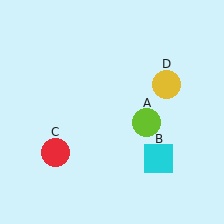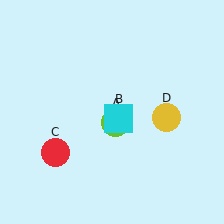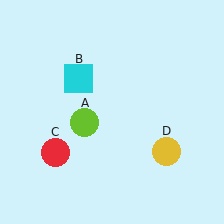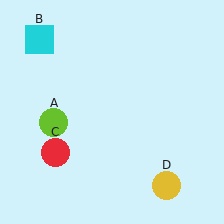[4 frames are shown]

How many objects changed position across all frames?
3 objects changed position: lime circle (object A), cyan square (object B), yellow circle (object D).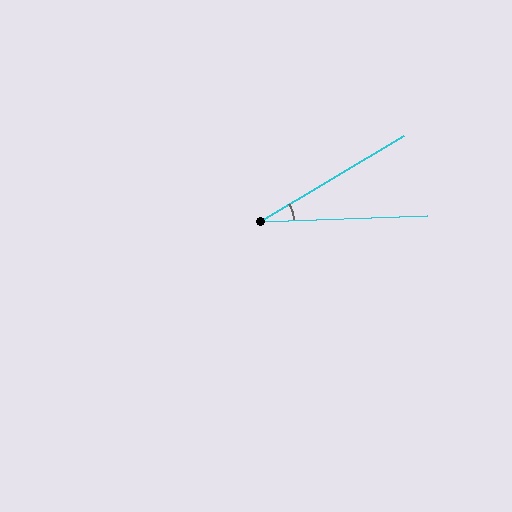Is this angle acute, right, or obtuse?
It is acute.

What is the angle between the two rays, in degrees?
Approximately 29 degrees.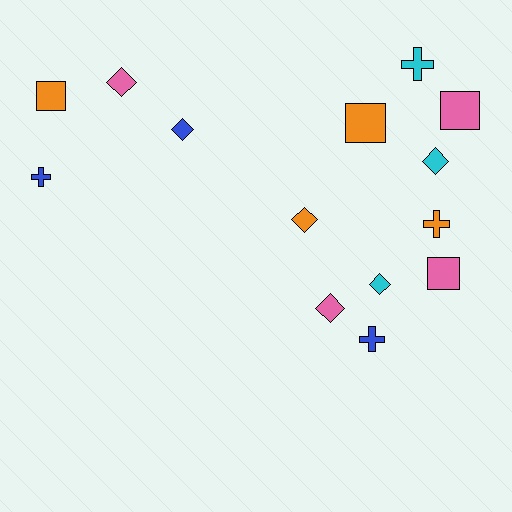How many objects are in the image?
There are 14 objects.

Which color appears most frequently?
Orange, with 4 objects.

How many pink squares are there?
There are 2 pink squares.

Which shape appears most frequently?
Diamond, with 6 objects.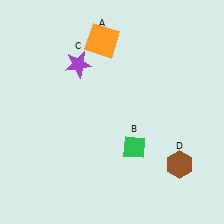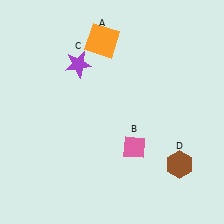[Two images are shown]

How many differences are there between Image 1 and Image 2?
There is 1 difference between the two images.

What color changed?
The diamond (B) changed from green in Image 1 to pink in Image 2.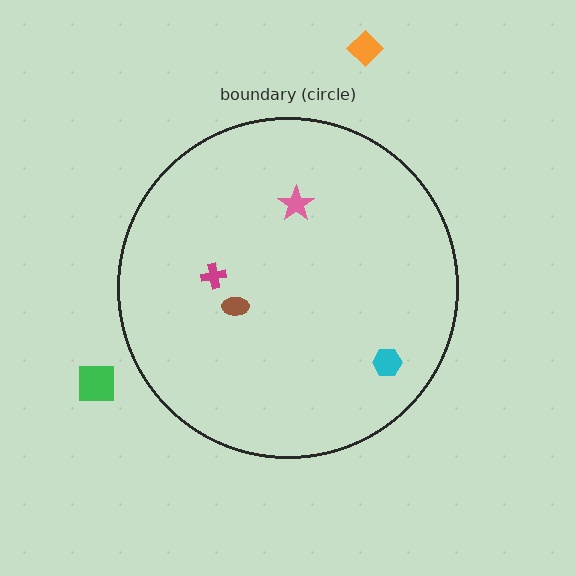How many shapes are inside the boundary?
4 inside, 2 outside.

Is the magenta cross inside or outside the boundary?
Inside.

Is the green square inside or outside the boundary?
Outside.